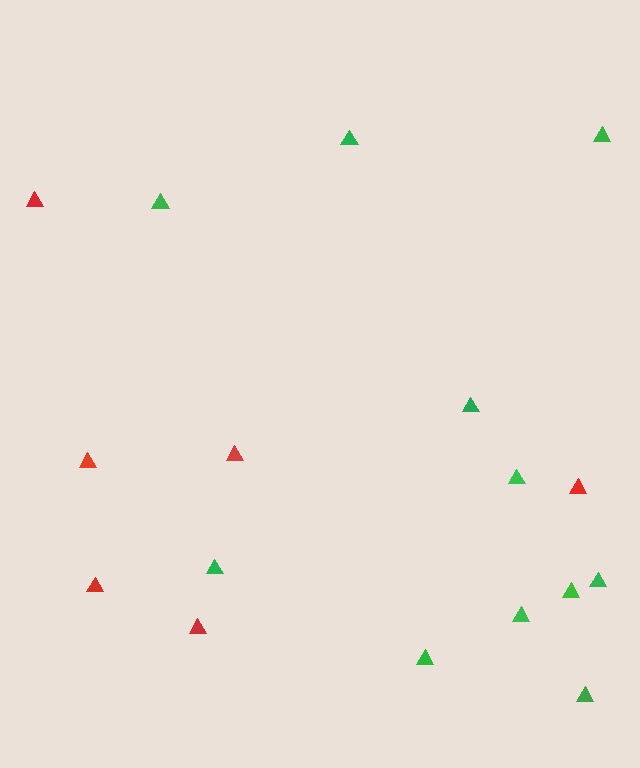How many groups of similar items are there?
There are 2 groups: one group of green triangles (11) and one group of red triangles (6).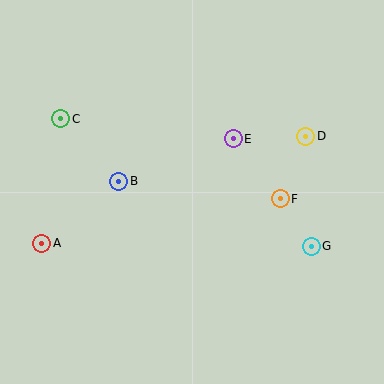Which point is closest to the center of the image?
Point E at (233, 139) is closest to the center.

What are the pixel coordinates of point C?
Point C is at (61, 119).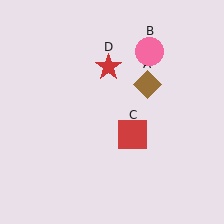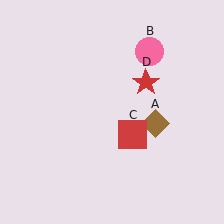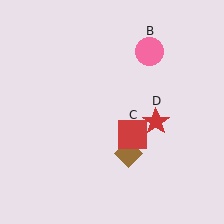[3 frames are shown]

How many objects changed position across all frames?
2 objects changed position: brown diamond (object A), red star (object D).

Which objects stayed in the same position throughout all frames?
Pink circle (object B) and red square (object C) remained stationary.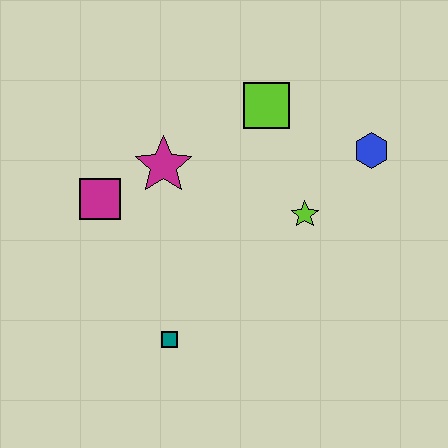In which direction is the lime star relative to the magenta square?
The lime star is to the right of the magenta square.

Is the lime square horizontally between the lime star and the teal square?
Yes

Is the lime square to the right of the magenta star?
Yes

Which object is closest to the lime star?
The blue hexagon is closest to the lime star.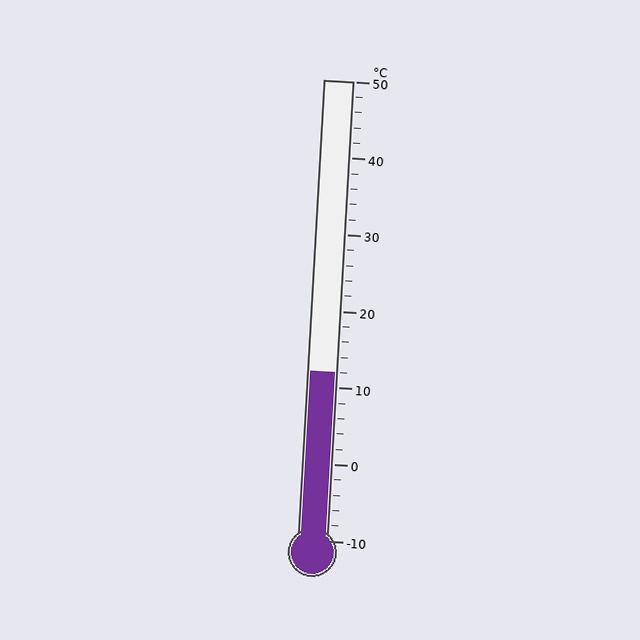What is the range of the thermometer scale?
The thermometer scale ranges from -10°C to 50°C.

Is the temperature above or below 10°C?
The temperature is above 10°C.